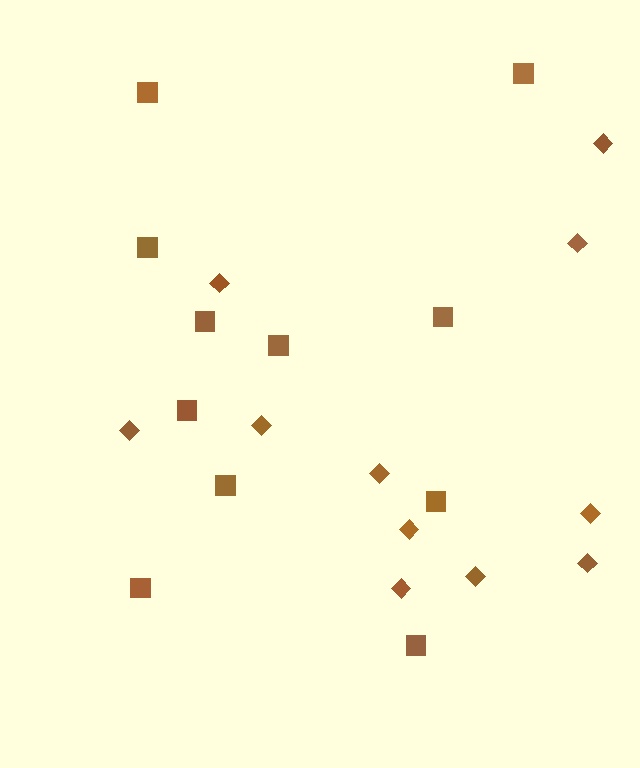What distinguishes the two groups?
There are 2 groups: one group of diamonds (11) and one group of squares (11).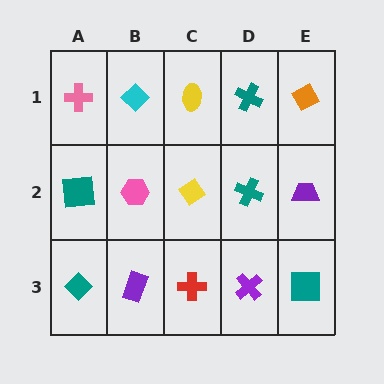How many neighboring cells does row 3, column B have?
3.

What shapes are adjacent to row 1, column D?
A teal cross (row 2, column D), a yellow ellipse (row 1, column C), an orange diamond (row 1, column E).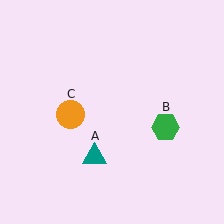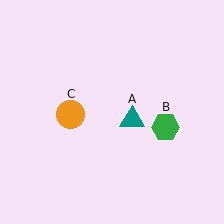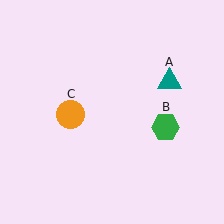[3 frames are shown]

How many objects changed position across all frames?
1 object changed position: teal triangle (object A).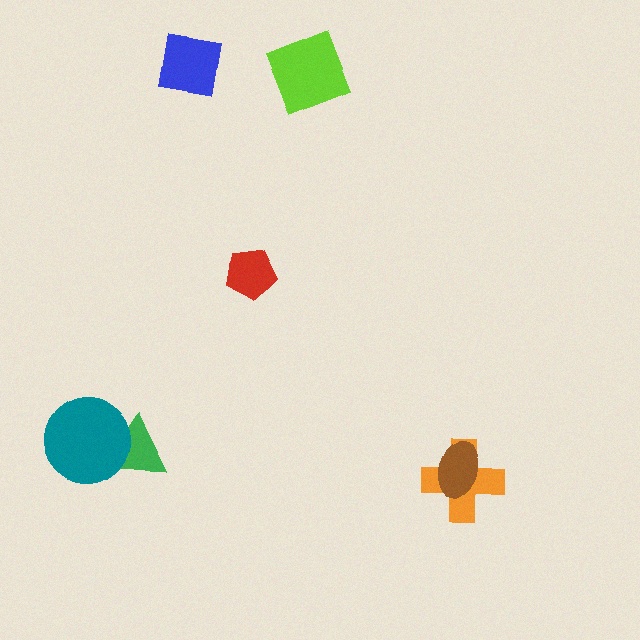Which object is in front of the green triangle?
The teal circle is in front of the green triangle.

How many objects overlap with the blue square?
0 objects overlap with the blue square.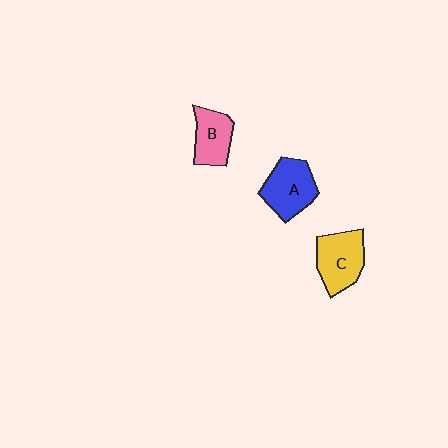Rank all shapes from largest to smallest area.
From largest to smallest: A (blue), C (yellow), B (pink).